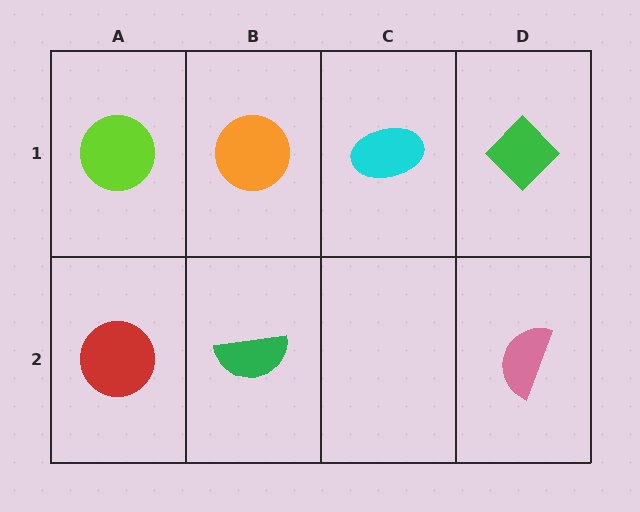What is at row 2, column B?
A green semicircle.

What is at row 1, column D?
A green diamond.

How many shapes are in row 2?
3 shapes.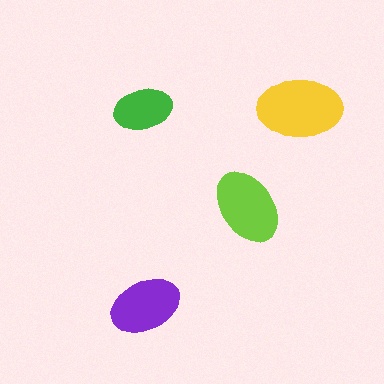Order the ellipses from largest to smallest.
the yellow one, the lime one, the purple one, the green one.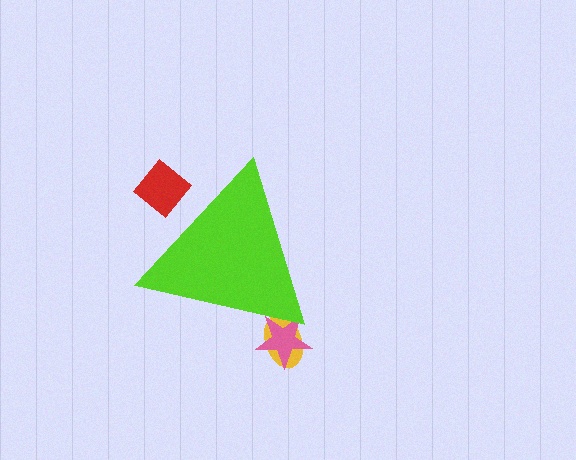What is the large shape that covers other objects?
A lime triangle.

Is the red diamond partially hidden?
Yes, the red diamond is partially hidden behind the lime triangle.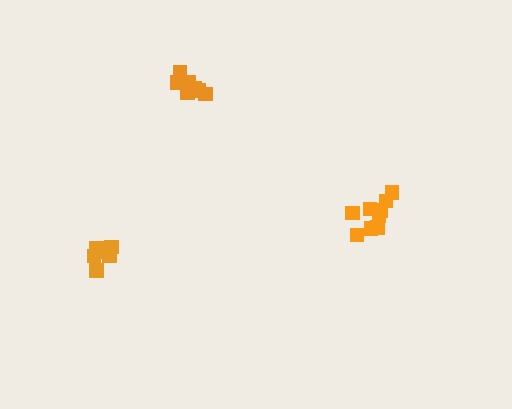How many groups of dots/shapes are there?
There are 3 groups.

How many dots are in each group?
Group 1: 9 dots, Group 2: 7 dots, Group 3: 6 dots (22 total).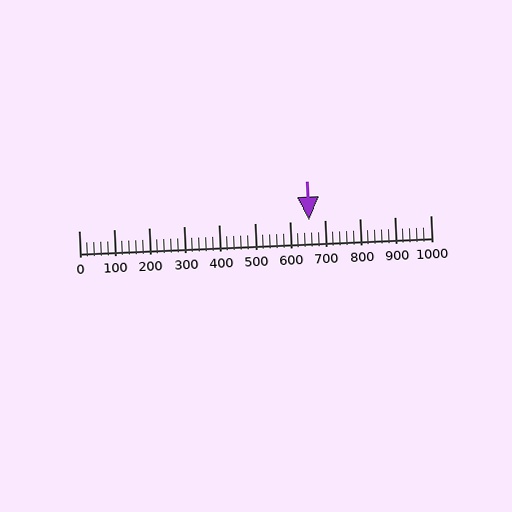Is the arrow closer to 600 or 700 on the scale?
The arrow is closer to 700.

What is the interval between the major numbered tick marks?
The major tick marks are spaced 100 units apart.